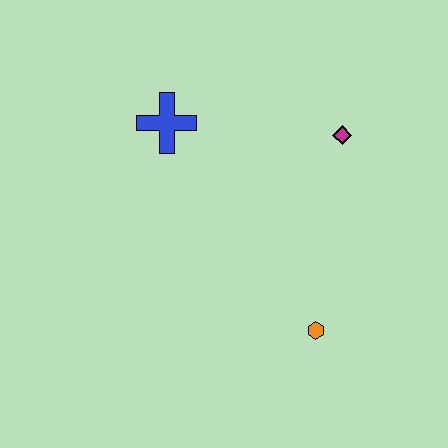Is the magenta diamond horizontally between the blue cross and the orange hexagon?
No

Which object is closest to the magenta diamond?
The blue cross is closest to the magenta diamond.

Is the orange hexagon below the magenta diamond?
Yes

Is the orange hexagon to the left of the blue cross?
No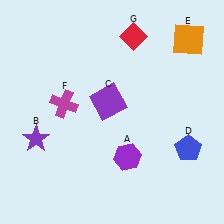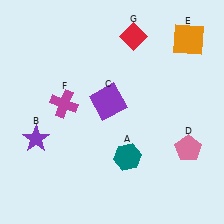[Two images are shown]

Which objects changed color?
A changed from purple to teal. D changed from blue to pink.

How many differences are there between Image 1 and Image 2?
There are 2 differences between the two images.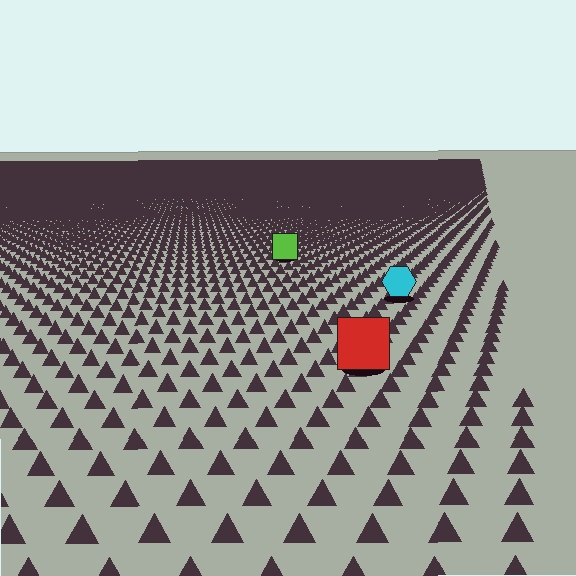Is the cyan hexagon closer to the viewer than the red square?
No. The red square is closer — you can tell from the texture gradient: the ground texture is coarser near it.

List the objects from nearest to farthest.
From nearest to farthest: the red square, the cyan hexagon, the lime square.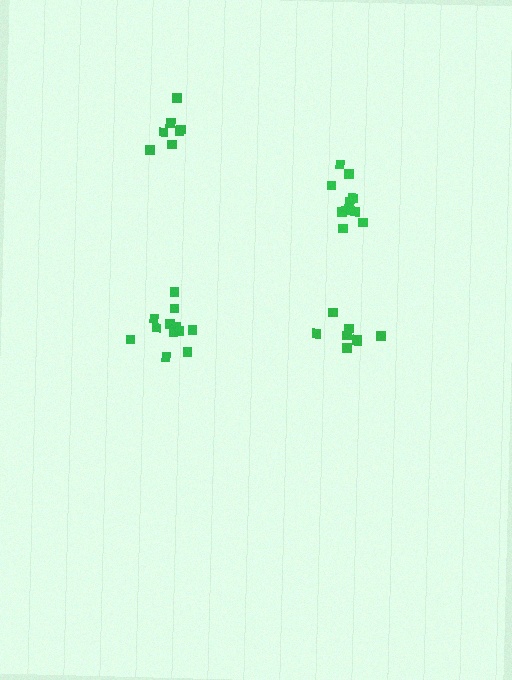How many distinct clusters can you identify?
There are 4 distinct clusters.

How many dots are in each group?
Group 1: 8 dots, Group 2: 7 dots, Group 3: 12 dots, Group 4: 10 dots (37 total).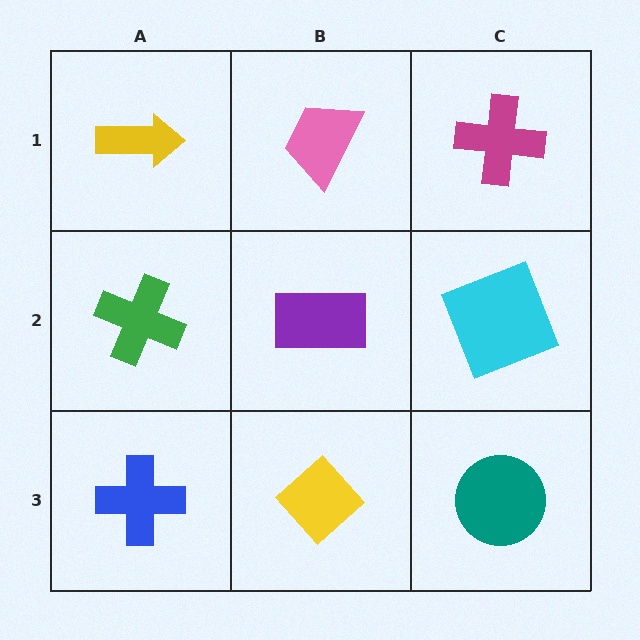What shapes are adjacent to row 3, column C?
A cyan square (row 2, column C), a yellow diamond (row 3, column B).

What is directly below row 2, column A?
A blue cross.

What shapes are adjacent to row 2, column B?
A pink trapezoid (row 1, column B), a yellow diamond (row 3, column B), a green cross (row 2, column A), a cyan square (row 2, column C).